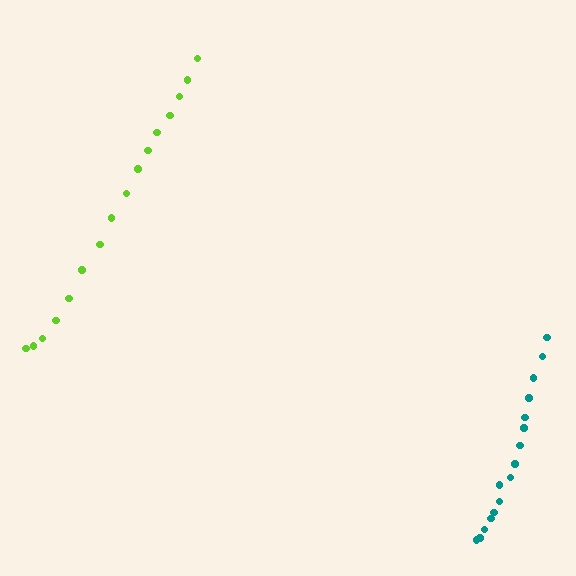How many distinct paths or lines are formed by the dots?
There are 2 distinct paths.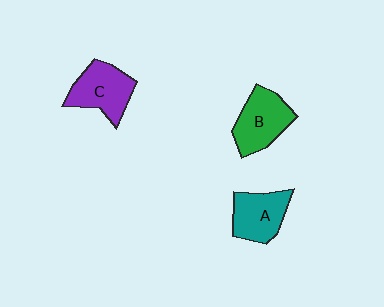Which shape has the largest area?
Shape C (purple).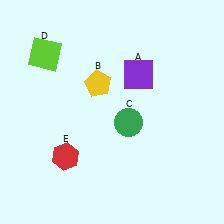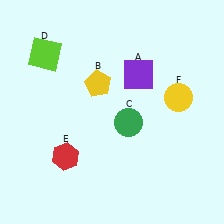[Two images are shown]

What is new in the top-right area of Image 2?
A yellow circle (F) was added in the top-right area of Image 2.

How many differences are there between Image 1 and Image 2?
There is 1 difference between the two images.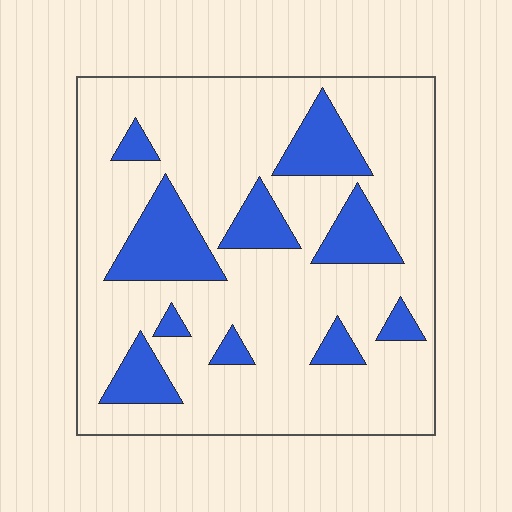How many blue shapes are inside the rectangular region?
10.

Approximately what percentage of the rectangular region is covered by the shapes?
Approximately 20%.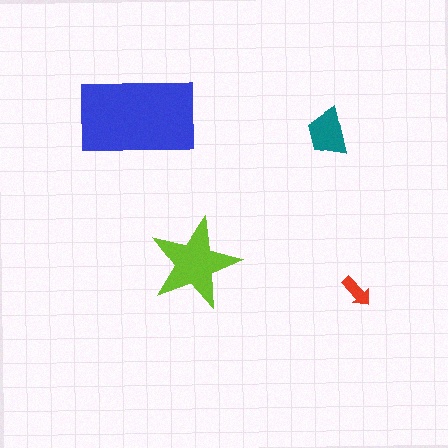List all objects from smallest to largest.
The red arrow, the teal trapezoid, the lime star, the blue rectangle.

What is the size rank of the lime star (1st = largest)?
2nd.